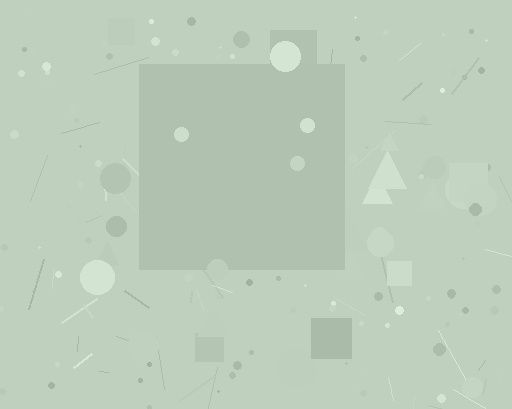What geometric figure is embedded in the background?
A square is embedded in the background.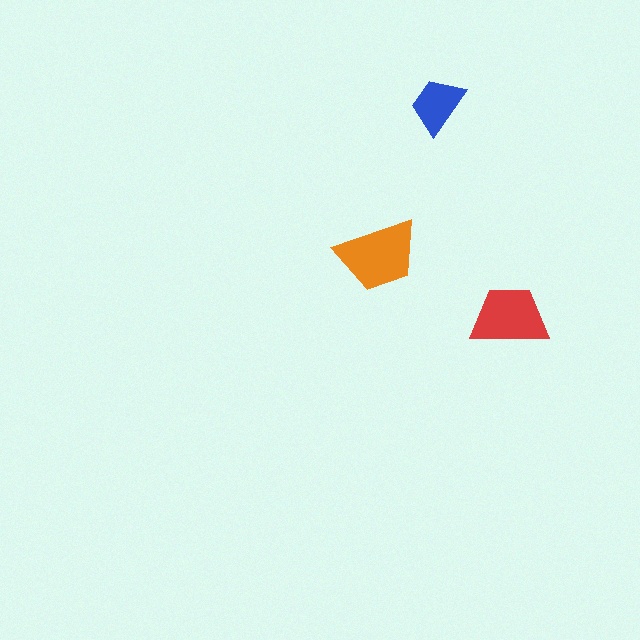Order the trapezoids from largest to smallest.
the orange one, the red one, the blue one.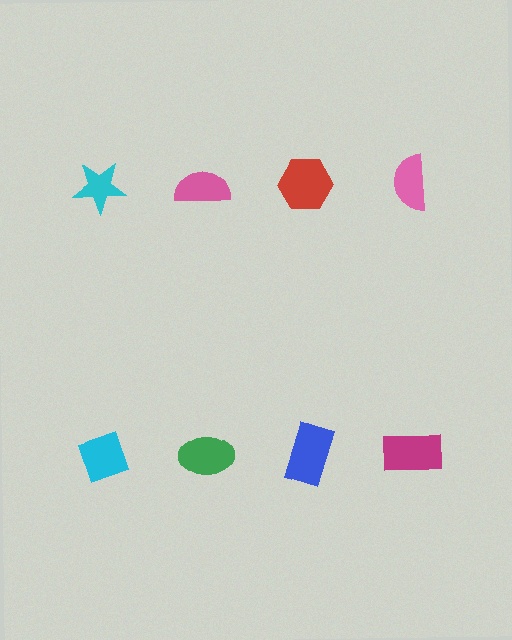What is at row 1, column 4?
A pink semicircle.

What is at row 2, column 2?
A green ellipse.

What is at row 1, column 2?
A pink semicircle.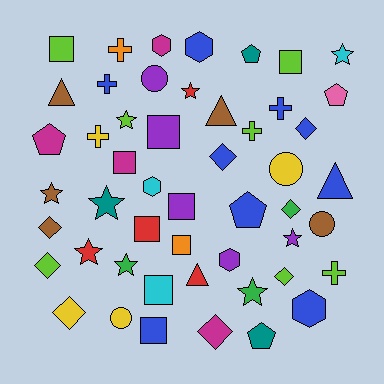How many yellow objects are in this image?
There are 4 yellow objects.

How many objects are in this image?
There are 50 objects.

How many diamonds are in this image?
There are 8 diamonds.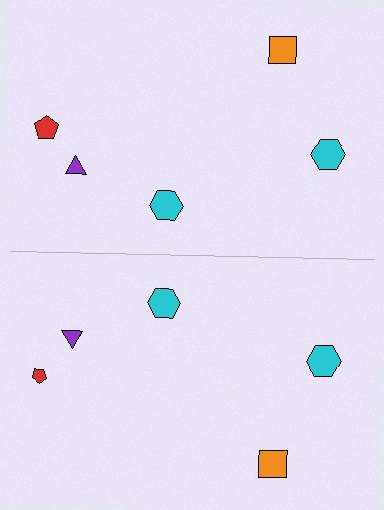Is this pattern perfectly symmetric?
No, the pattern is not perfectly symmetric. The red pentagon on the bottom side has a different size than its mirror counterpart.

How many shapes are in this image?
There are 10 shapes in this image.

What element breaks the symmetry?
The red pentagon on the bottom side has a different size than its mirror counterpart.